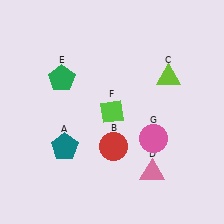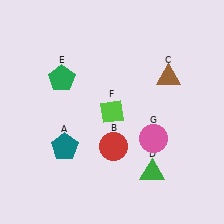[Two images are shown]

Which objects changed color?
C changed from lime to brown. D changed from pink to green.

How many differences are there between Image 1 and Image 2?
There are 2 differences between the two images.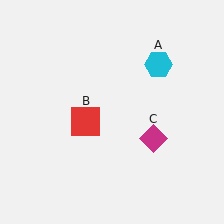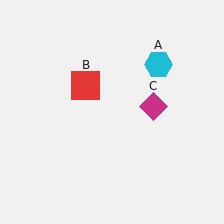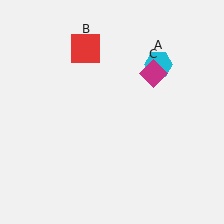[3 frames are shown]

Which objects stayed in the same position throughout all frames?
Cyan hexagon (object A) remained stationary.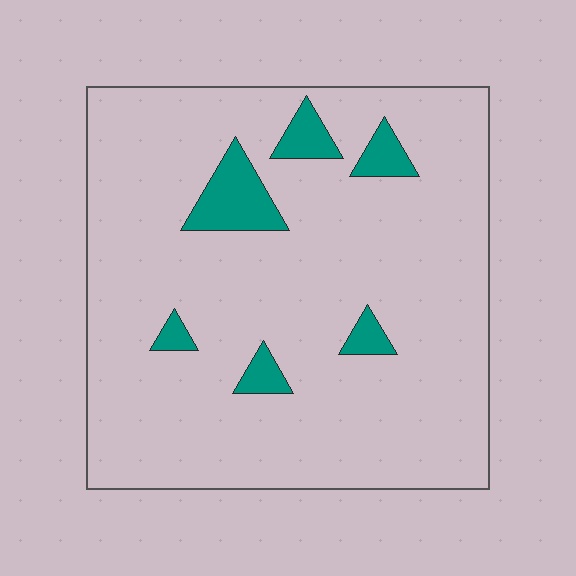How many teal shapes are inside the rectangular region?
6.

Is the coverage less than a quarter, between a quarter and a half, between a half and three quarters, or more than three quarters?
Less than a quarter.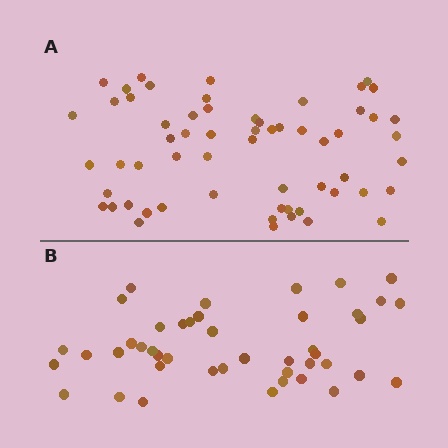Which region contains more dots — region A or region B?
Region A (the top region) has more dots.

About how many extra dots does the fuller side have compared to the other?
Region A has approximately 15 more dots than region B.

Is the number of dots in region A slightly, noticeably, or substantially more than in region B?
Region A has noticeably more, but not dramatically so. The ratio is roughly 1.4 to 1.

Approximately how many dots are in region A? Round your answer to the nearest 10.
About 60 dots.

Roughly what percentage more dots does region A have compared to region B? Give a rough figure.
About 35% more.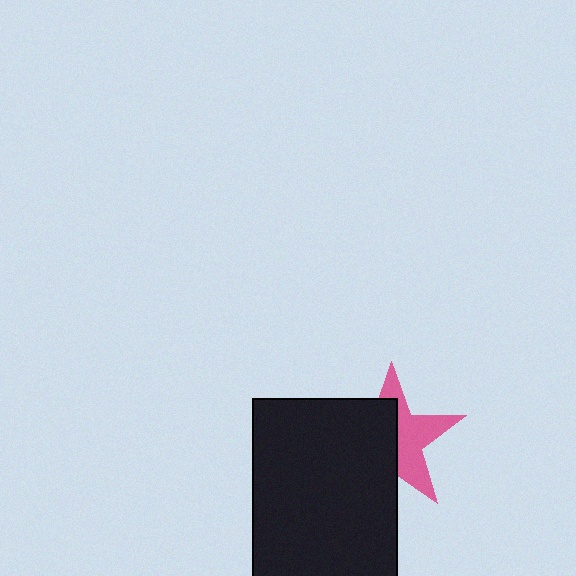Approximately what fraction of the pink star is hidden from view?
Roughly 53% of the pink star is hidden behind the black rectangle.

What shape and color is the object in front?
The object in front is a black rectangle.